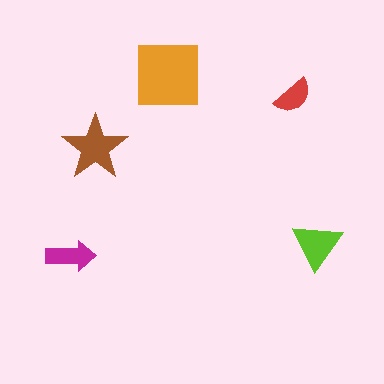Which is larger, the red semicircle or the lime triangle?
The lime triangle.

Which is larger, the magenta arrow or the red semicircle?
The magenta arrow.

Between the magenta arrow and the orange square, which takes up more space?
The orange square.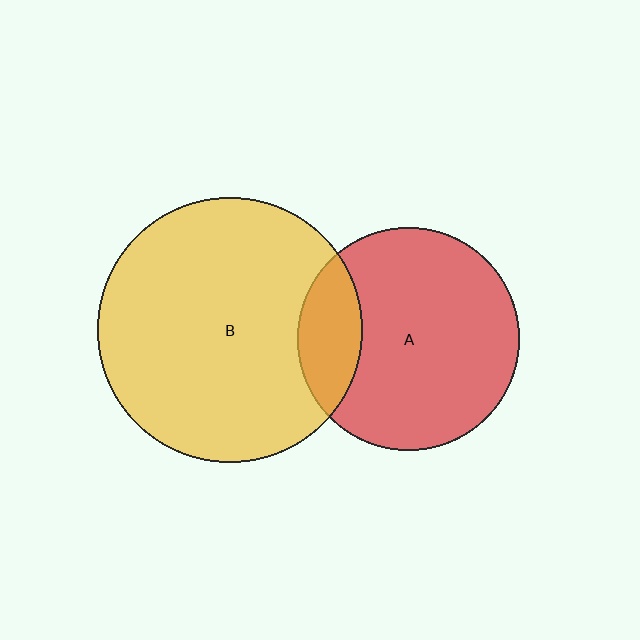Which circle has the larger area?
Circle B (yellow).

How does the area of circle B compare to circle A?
Approximately 1.4 times.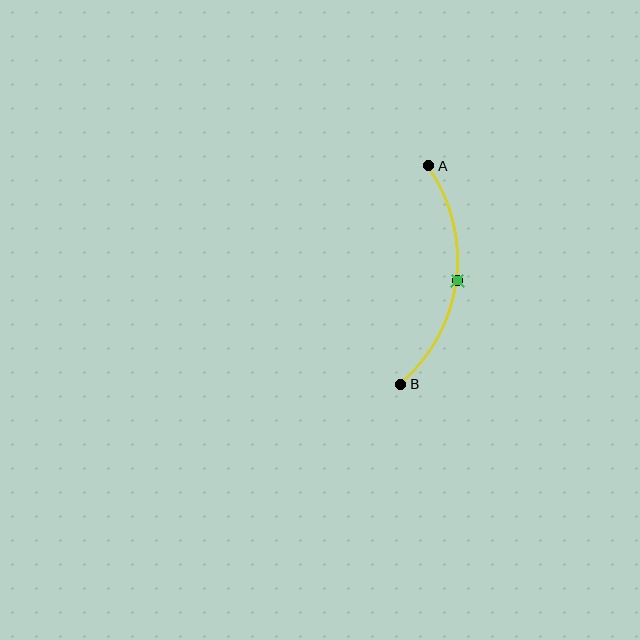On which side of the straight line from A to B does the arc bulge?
The arc bulges to the right of the straight line connecting A and B.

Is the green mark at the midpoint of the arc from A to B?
Yes. The green mark lies on the arc at equal arc-length from both A and B — it is the arc midpoint.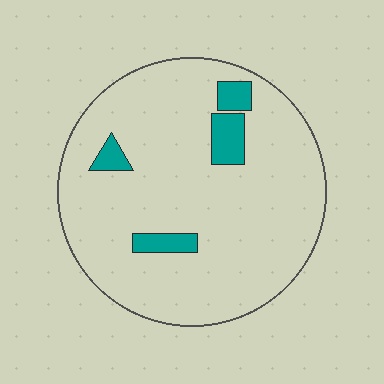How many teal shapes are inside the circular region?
4.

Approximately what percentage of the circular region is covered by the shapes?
Approximately 10%.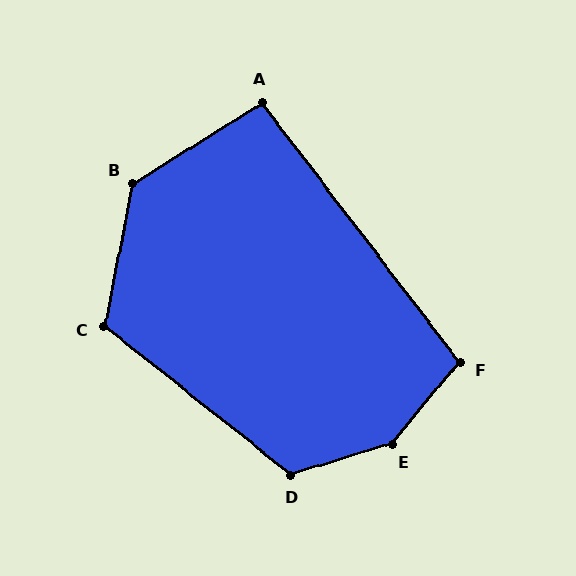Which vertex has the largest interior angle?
E, at approximately 147 degrees.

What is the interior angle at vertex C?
Approximately 118 degrees (obtuse).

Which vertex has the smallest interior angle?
A, at approximately 95 degrees.